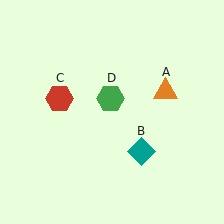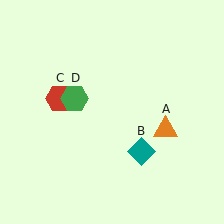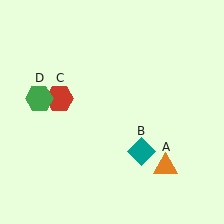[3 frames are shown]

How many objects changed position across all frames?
2 objects changed position: orange triangle (object A), green hexagon (object D).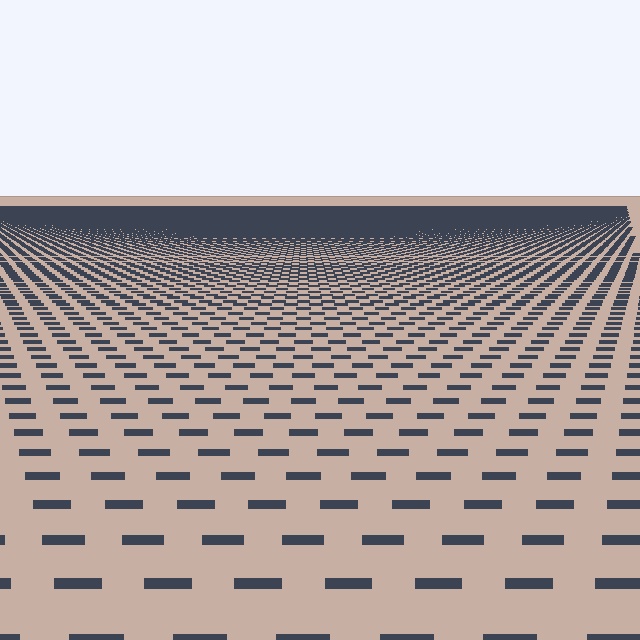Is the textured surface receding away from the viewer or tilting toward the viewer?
The surface is receding away from the viewer. Texture elements get smaller and denser toward the top.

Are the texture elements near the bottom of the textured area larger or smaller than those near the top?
Larger. Near the bottom, elements are closer to the viewer and appear at a bigger on-screen size.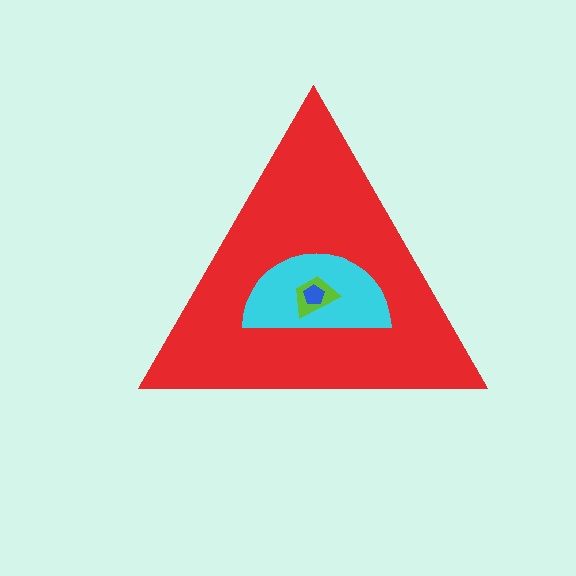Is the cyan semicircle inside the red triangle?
Yes.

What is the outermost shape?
The red triangle.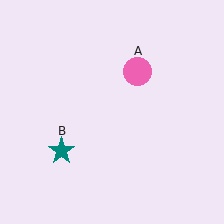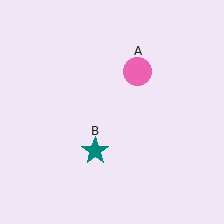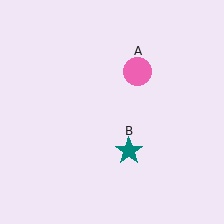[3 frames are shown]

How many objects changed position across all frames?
1 object changed position: teal star (object B).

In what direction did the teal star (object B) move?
The teal star (object B) moved right.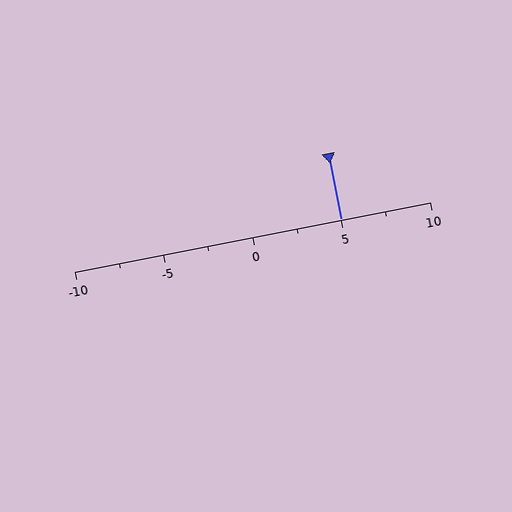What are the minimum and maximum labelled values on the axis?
The axis runs from -10 to 10.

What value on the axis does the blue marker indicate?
The marker indicates approximately 5.